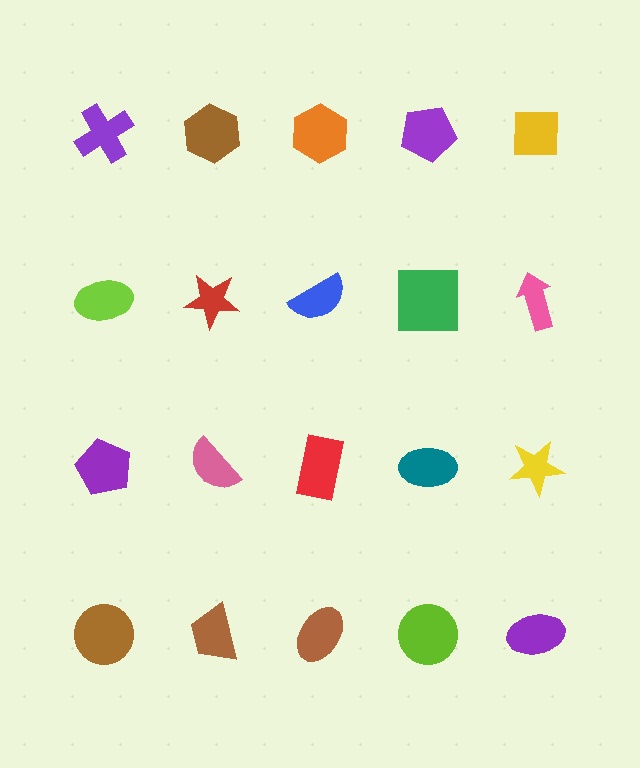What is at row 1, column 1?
A purple cross.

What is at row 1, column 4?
A purple pentagon.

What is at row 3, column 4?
A teal ellipse.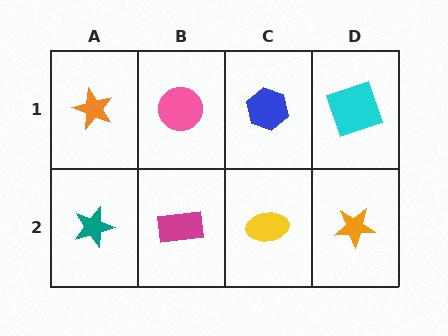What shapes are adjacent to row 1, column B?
A magenta rectangle (row 2, column B), an orange star (row 1, column A), a blue hexagon (row 1, column C).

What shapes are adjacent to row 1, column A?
A teal star (row 2, column A), a pink circle (row 1, column B).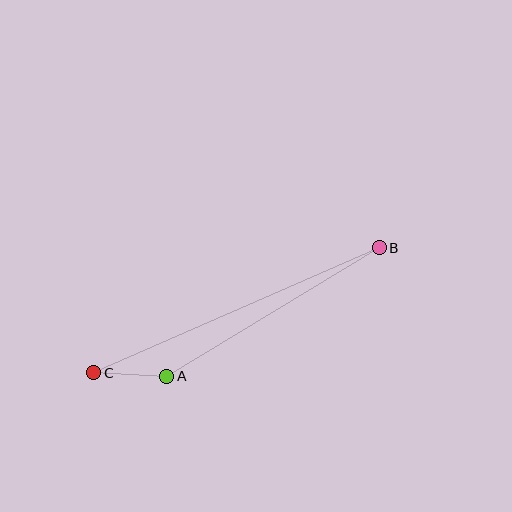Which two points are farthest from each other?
Points B and C are farthest from each other.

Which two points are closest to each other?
Points A and C are closest to each other.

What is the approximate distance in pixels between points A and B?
The distance between A and B is approximately 248 pixels.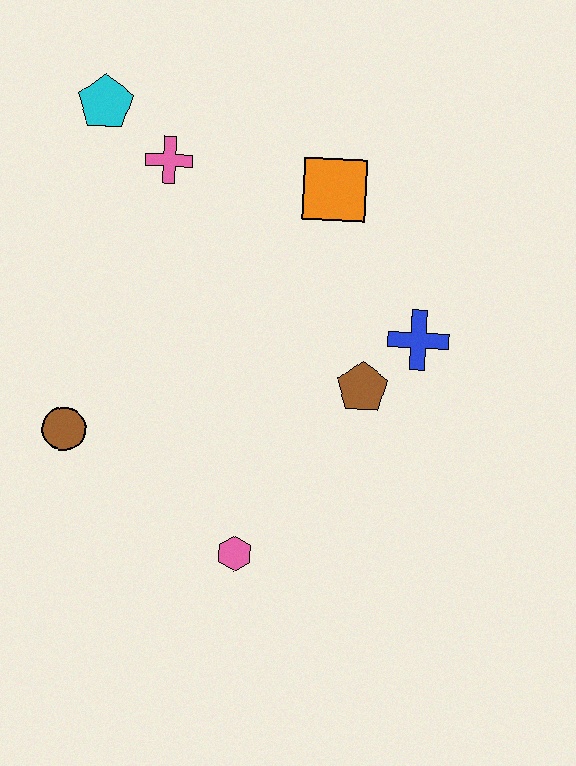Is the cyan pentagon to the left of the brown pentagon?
Yes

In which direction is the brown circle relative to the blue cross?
The brown circle is to the left of the blue cross.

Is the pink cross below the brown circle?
No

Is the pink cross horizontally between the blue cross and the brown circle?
Yes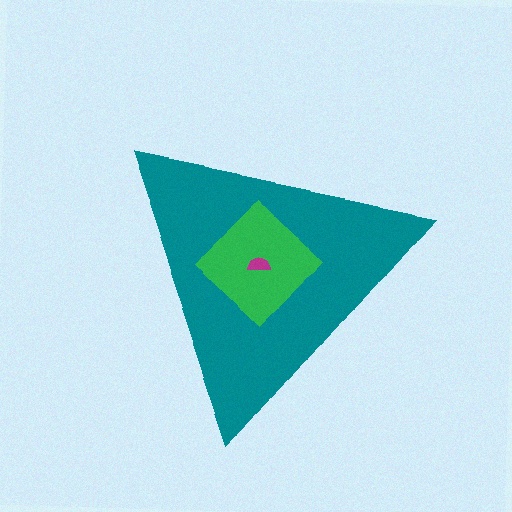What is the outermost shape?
The teal triangle.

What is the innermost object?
The magenta semicircle.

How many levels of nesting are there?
3.